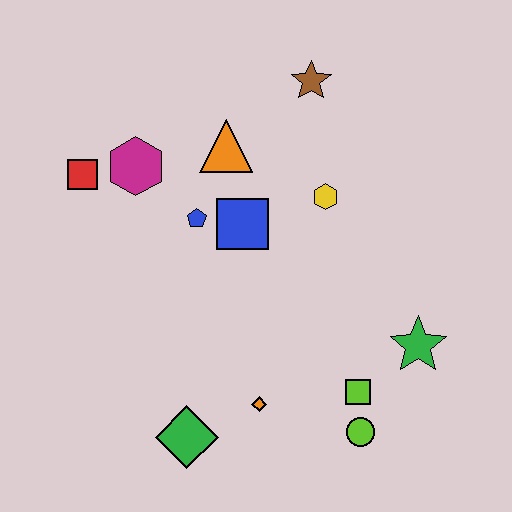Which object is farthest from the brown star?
The green diamond is farthest from the brown star.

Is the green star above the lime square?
Yes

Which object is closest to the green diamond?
The orange diamond is closest to the green diamond.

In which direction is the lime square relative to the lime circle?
The lime square is above the lime circle.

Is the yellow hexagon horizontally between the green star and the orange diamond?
Yes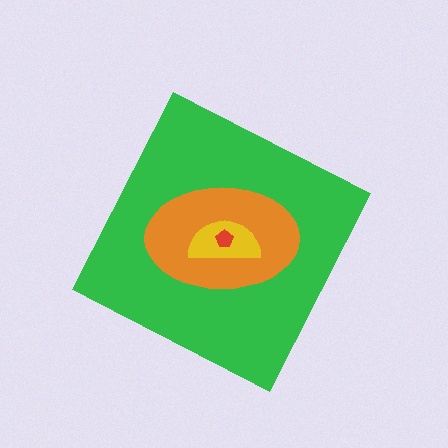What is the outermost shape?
The green diamond.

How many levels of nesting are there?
4.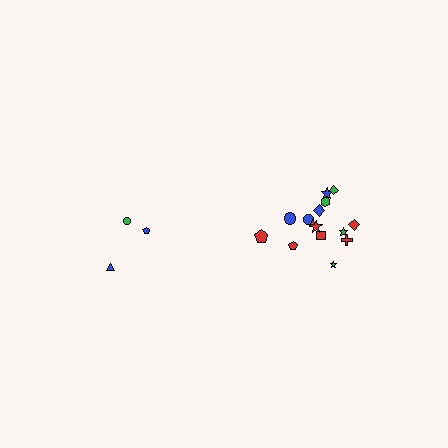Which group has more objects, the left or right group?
The right group.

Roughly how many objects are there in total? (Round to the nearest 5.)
Roughly 20 objects in total.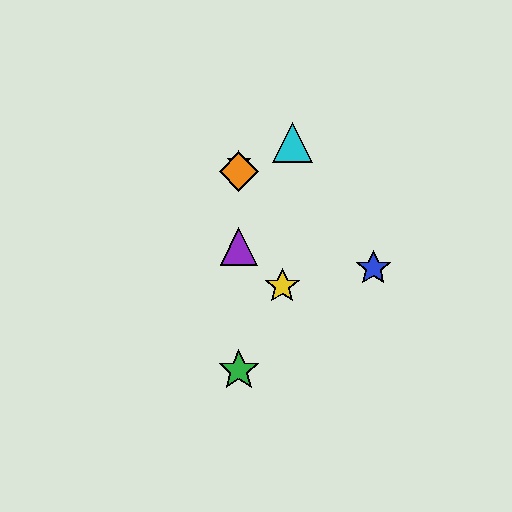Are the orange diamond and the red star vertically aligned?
Yes, both are at x≈239.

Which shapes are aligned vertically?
The red star, the green star, the purple triangle, the orange diamond are aligned vertically.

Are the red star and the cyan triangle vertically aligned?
No, the red star is at x≈239 and the cyan triangle is at x≈293.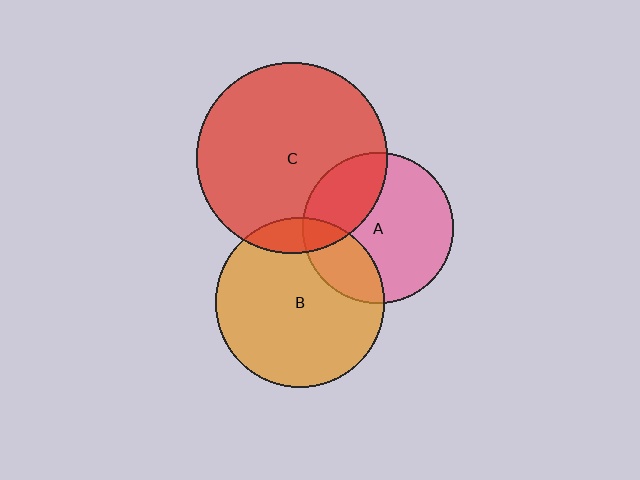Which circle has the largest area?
Circle C (red).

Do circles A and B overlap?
Yes.